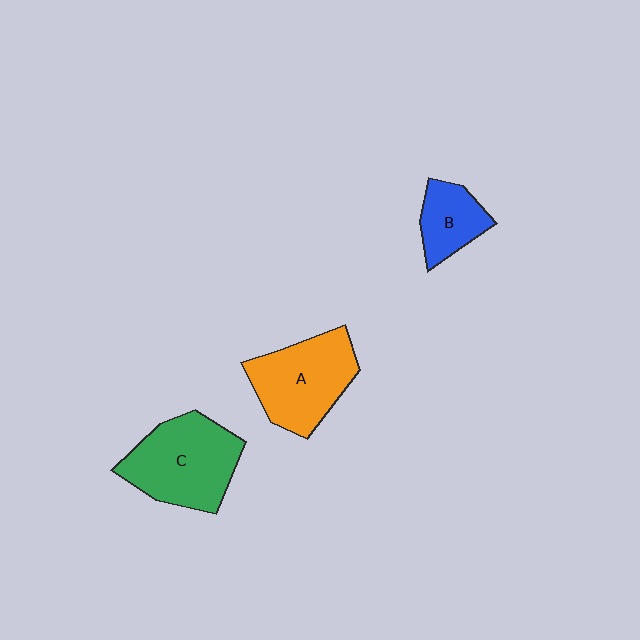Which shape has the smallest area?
Shape B (blue).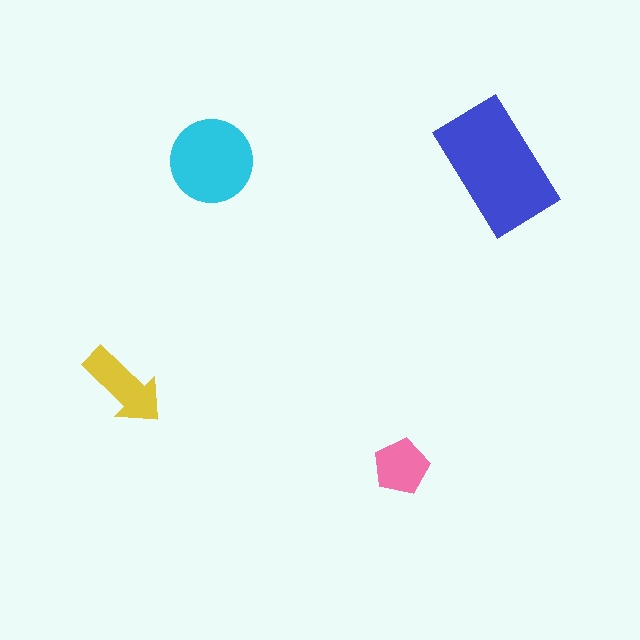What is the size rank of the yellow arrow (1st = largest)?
3rd.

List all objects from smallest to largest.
The pink pentagon, the yellow arrow, the cyan circle, the blue rectangle.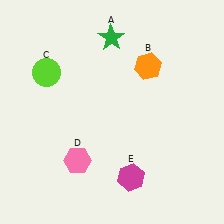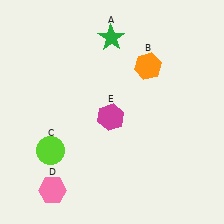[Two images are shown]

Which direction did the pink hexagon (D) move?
The pink hexagon (D) moved down.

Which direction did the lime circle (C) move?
The lime circle (C) moved down.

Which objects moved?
The objects that moved are: the lime circle (C), the pink hexagon (D), the magenta hexagon (E).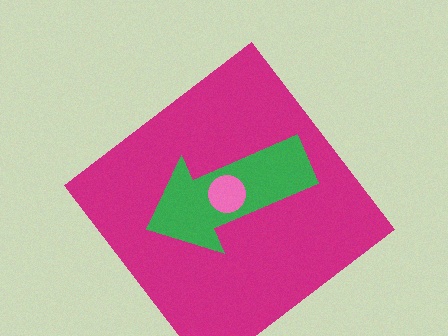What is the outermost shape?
The magenta diamond.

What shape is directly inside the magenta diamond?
The green arrow.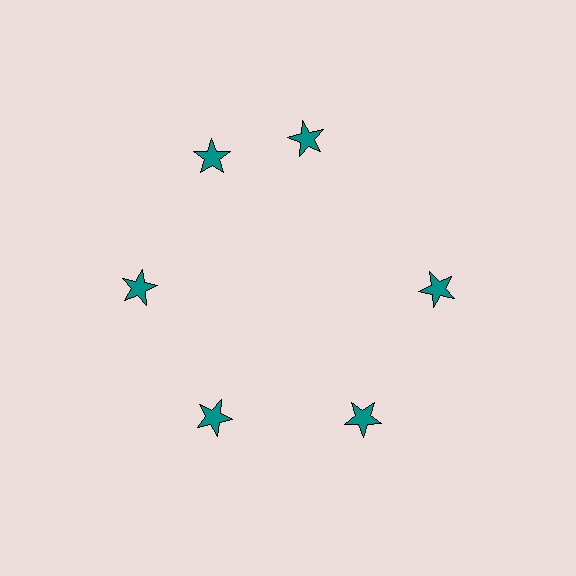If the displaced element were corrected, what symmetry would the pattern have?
It would have 6-fold rotational symmetry — the pattern would map onto itself every 60 degrees.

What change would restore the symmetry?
The symmetry would be restored by rotating it back into even spacing with its neighbors so that all 6 stars sit at equal angles and equal distance from the center.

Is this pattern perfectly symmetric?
No. The 6 teal stars are arranged in a ring, but one element near the 1 o'clock position is rotated out of alignment along the ring, breaking the 6-fold rotational symmetry.